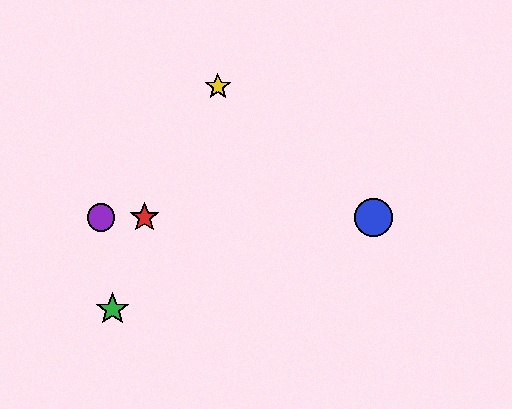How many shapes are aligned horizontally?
3 shapes (the red star, the blue circle, the purple circle) are aligned horizontally.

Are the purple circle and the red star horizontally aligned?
Yes, both are at y≈217.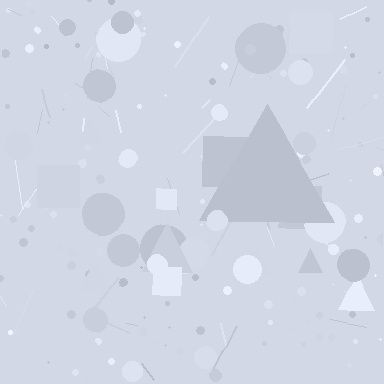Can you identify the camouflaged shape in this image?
The camouflaged shape is a triangle.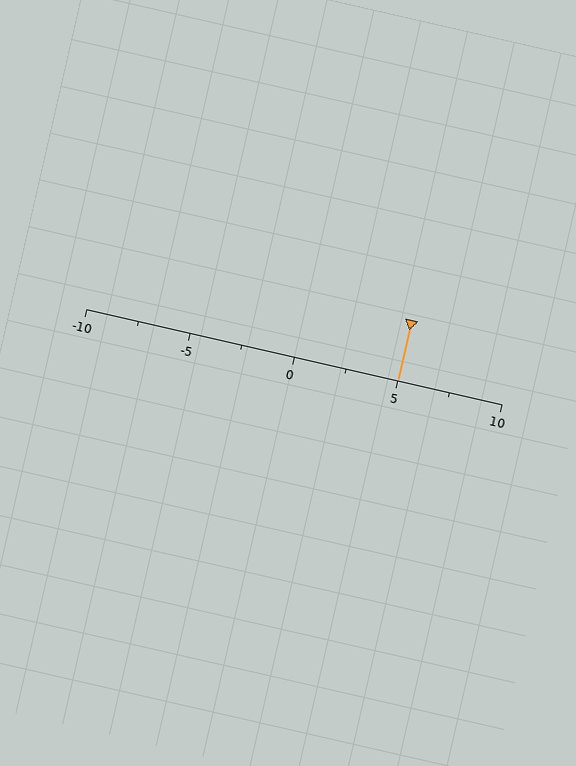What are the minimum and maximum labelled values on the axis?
The axis runs from -10 to 10.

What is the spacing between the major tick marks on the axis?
The major ticks are spaced 5 apart.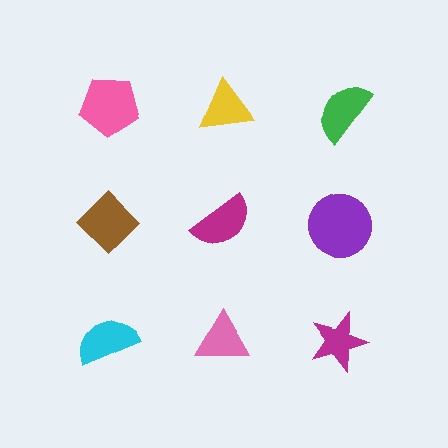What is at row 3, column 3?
A magenta star.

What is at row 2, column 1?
A brown diamond.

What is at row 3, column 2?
A pink triangle.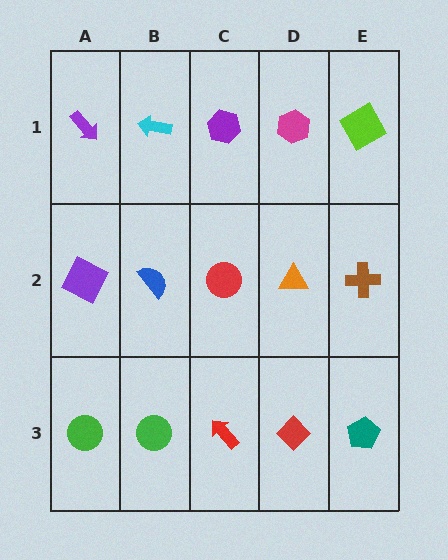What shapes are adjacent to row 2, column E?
A lime square (row 1, column E), a teal pentagon (row 3, column E), an orange triangle (row 2, column D).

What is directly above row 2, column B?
A cyan arrow.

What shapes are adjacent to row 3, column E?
A brown cross (row 2, column E), a red diamond (row 3, column D).